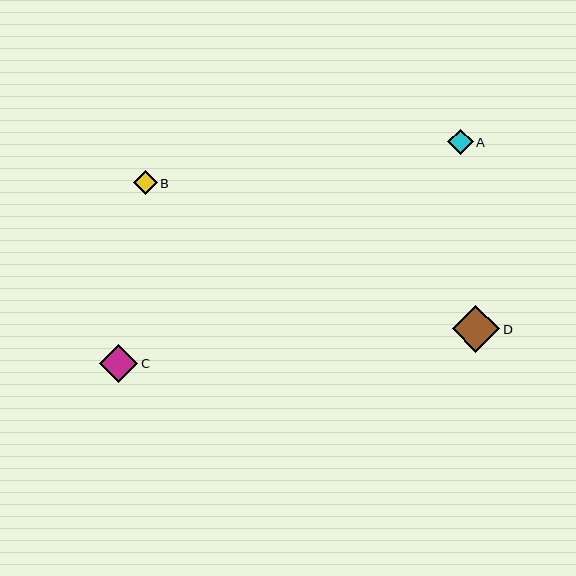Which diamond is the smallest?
Diamond B is the smallest with a size of approximately 23 pixels.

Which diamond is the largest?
Diamond D is the largest with a size of approximately 48 pixels.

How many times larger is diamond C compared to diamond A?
Diamond C is approximately 1.5 times the size of diamond A.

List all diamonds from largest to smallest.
From largest to smallest: D, C, A, B.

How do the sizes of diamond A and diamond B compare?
Diamond A and diamond B are approximately the same size.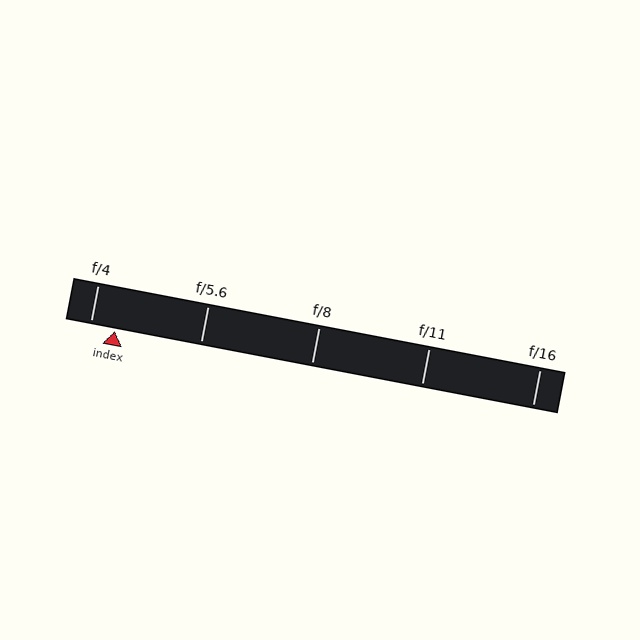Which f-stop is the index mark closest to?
The index mark is closest to f/4.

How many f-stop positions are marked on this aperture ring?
There are 5 f-stop positions marked.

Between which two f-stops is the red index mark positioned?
The index mark is between f/4 and f/5.6.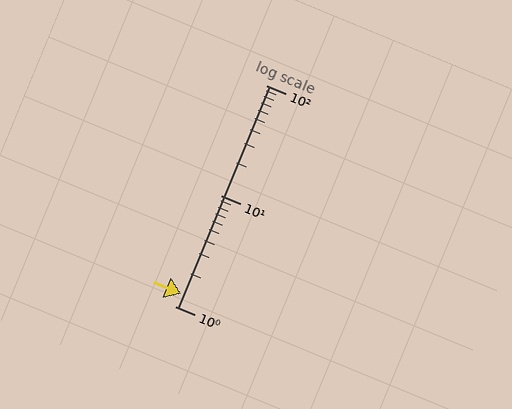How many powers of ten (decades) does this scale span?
The scale spans 2 decades, from 1 to 100.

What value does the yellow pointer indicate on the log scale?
The pointer indicates approximately 1.3.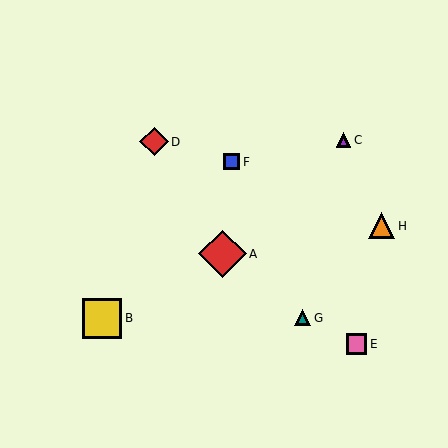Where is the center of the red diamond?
The center of the red diamond is at (154, 142).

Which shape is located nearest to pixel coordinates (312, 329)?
The teal triangle (labeled G) at (303, 318) is nearest to that location.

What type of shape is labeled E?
Shape E is a pink square.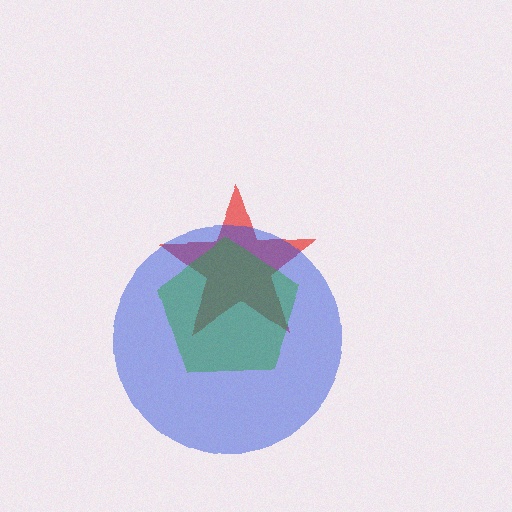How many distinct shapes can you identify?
There are 3 distinct shapes: a red star, a blue circle, a green pentagon.